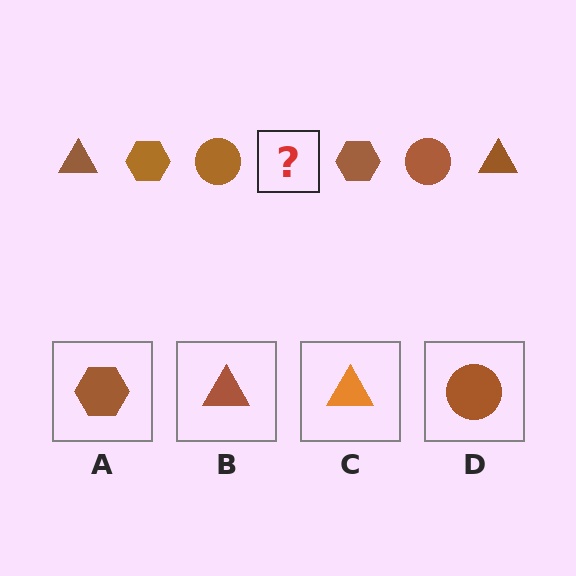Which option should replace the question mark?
Option B.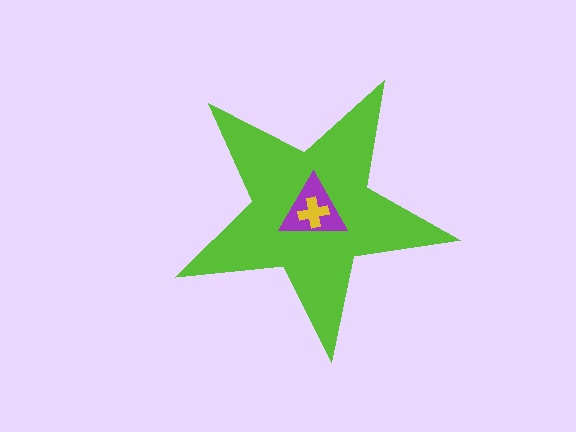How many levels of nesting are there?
3.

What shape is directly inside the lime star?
The purple triangle.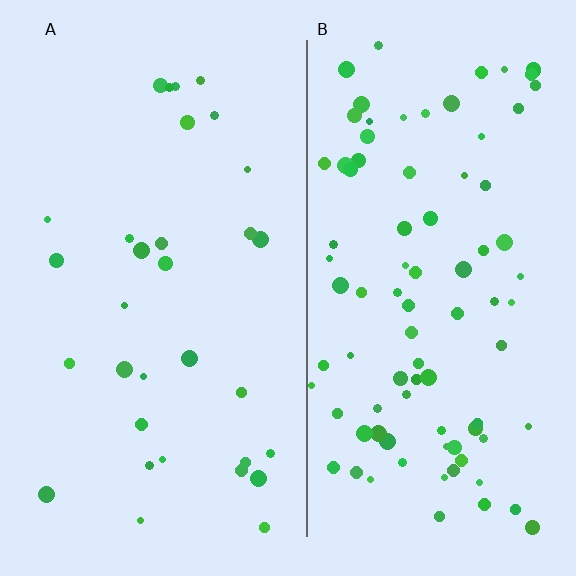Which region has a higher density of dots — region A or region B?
B (the right).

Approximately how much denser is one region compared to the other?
Approximately 2.8× — region B over region A.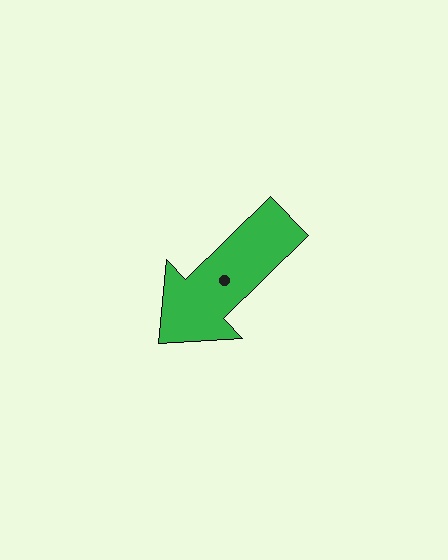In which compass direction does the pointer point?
Southwest.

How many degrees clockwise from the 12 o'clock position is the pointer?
Approximately 226 degrees.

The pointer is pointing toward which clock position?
Roughly 8 o'clock.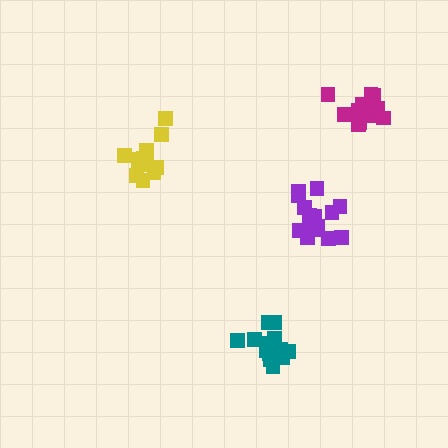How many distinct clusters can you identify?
There are 4 distinct clusters.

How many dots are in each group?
Group 1: 15 dots, Group 2: 11 dots, Group 3: 15 dots, Group 4: 13 dots (54 total).